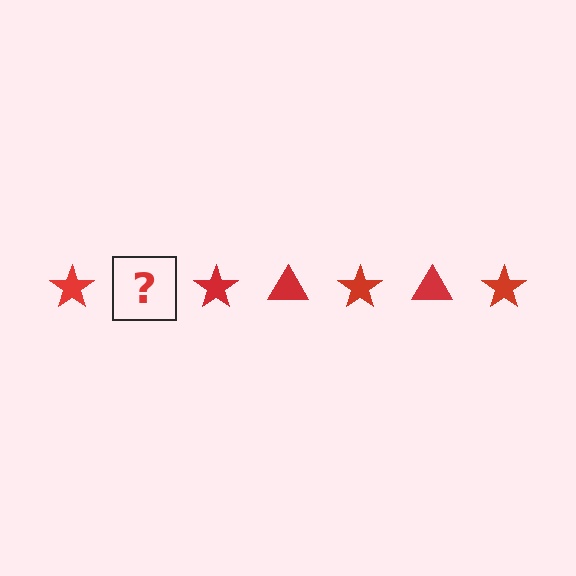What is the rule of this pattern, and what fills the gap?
The rule is that the pattern cycles through star, triangle shapes in red. The gap should be filled with a red triangle.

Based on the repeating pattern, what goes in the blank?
The blank should be a red triangle.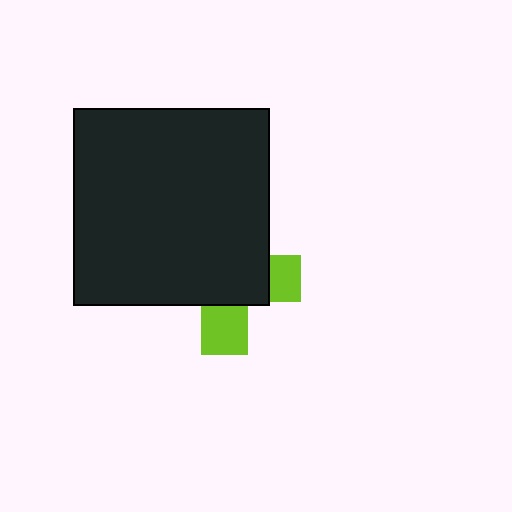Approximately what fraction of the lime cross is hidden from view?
Roughly 69% of the lime cross is hidden behind the black square.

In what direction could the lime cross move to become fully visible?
The lime cross could move down. That would shift it out from behind the black square entirely.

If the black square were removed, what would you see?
You would see the complete lime cross.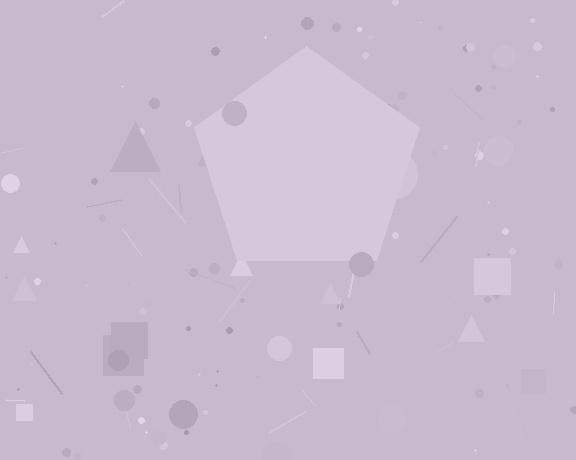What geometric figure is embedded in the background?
A pentagon is embedded in the background.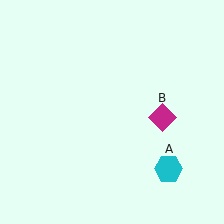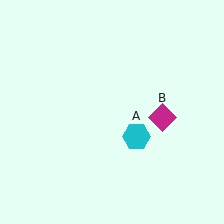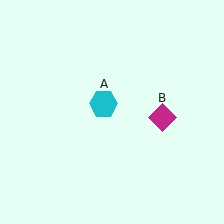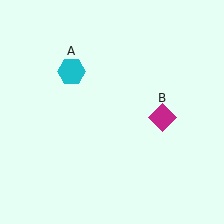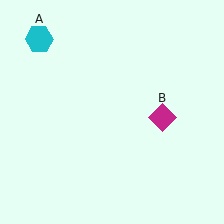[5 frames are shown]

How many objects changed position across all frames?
1 object changed position: cyan hexagon (object A).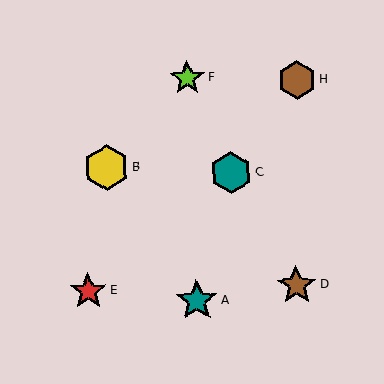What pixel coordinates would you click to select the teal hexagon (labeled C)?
Click at (231, 173) to select the teal hexagon C.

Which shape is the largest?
The yellow hexagon (labeled B) is the largest.